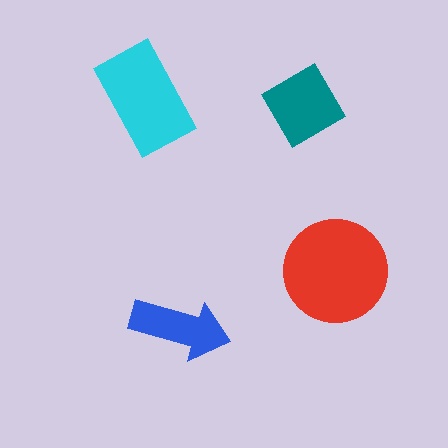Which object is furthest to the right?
The red circle is rightmost.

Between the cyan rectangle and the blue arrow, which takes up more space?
The cyan rectangle.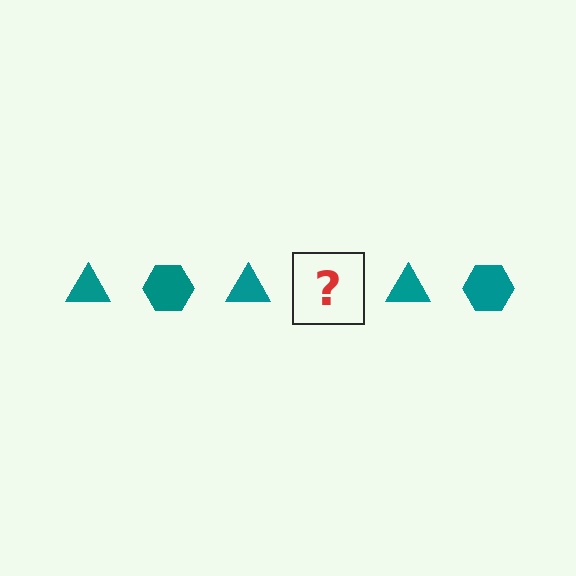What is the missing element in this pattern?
The missing element is a teal hexagon.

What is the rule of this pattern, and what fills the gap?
The rule is that the pattern cycles through triangle, hexagon shapes in teal. The gap should be filled with a teal hexagon.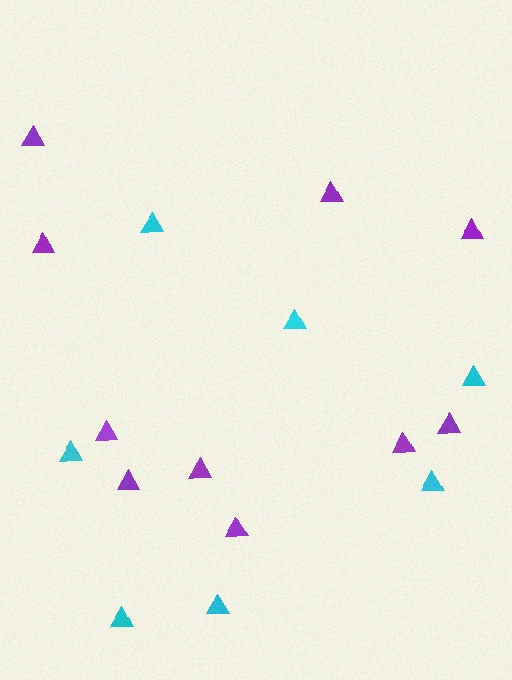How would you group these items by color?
There are 2 groups: one group of cyan triangles (7) and one group of purple triangles (10).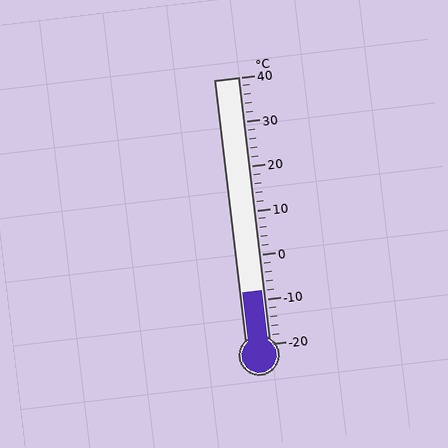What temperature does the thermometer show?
The thermometer shows approximately -8°C.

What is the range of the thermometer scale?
The thermometer scale ranges from -20°C to 40°C.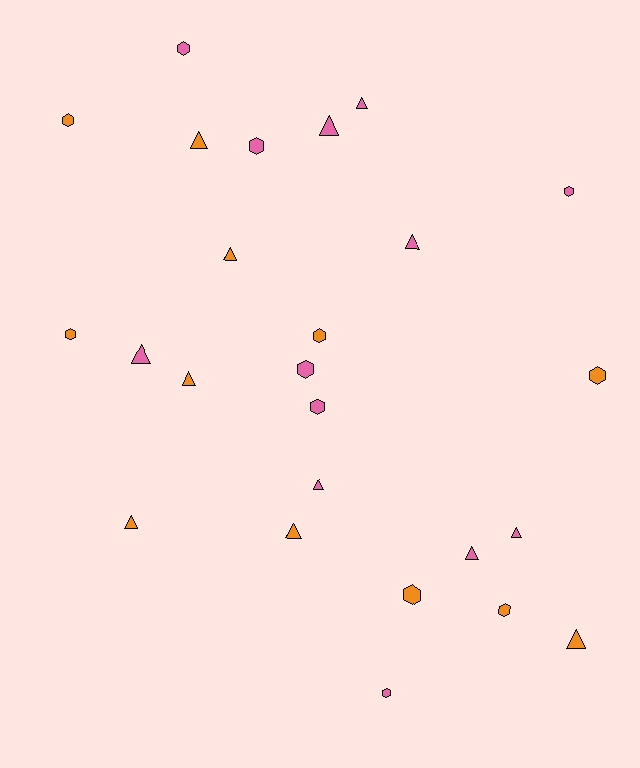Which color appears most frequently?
Pink, with 13 objects.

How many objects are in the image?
There are 25 objects.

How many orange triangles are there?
There are 6 orange triangles.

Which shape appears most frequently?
Triangle, with 13 objects.